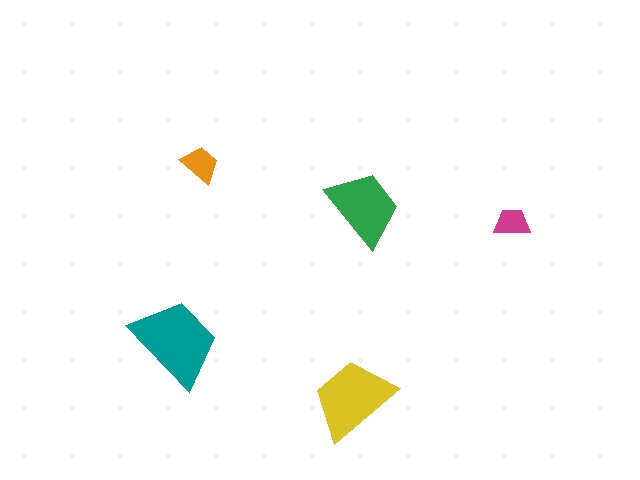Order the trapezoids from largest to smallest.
the teal one, the yellow one, the green one, the orange one, the magenta one.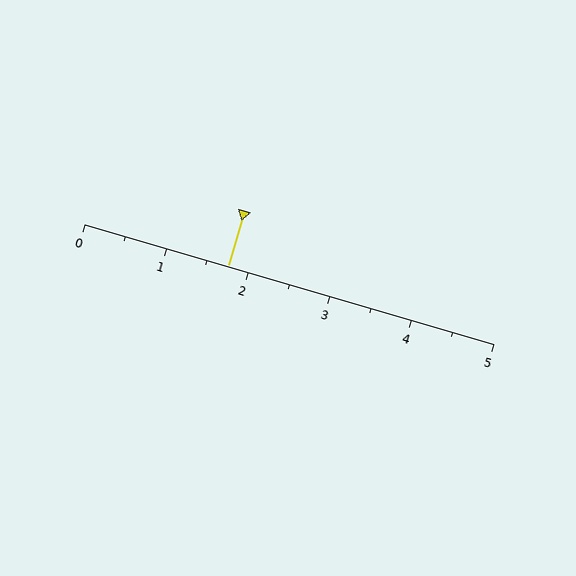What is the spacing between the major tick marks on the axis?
The major ticks are spaced 1 apart.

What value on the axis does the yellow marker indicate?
The marker indicates approximately 1.8.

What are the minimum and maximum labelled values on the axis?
The axis runs from 0 to 5.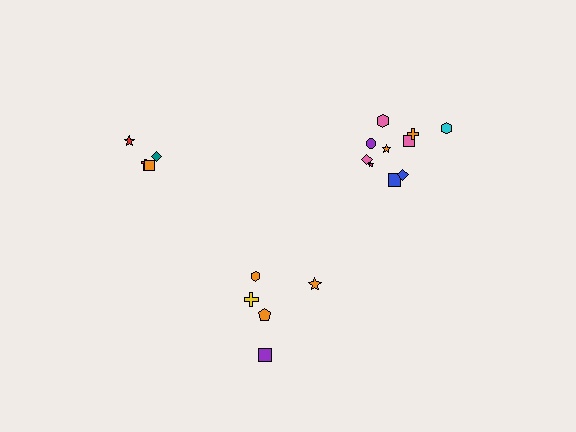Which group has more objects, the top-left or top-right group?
The top-right group.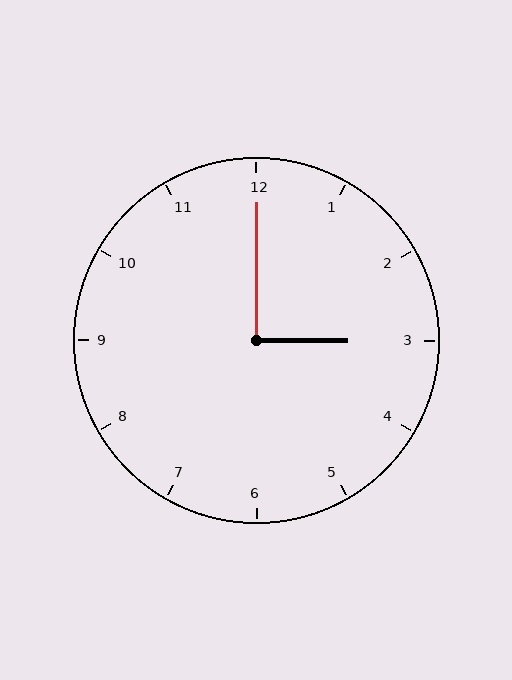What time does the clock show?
3:00.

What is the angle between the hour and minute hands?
Approximately 90 degrees.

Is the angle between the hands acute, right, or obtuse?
It is right.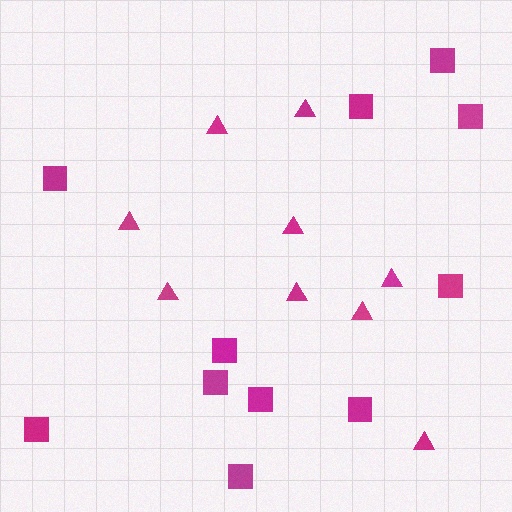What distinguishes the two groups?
There are 2 groups: one group of triangles (9) and one group of squares (11).